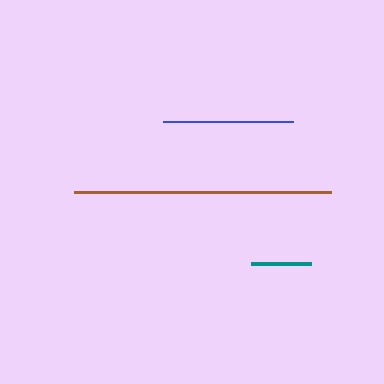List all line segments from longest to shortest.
From longest to shortest: brown, blue, teal.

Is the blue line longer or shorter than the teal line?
The blue line is longer than the teal line.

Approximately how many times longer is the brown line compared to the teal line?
The brown line is approximately 4.3 times the length of the teal line.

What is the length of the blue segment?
The blue segment is approximately 130 pixels long.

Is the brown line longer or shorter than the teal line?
The brown line is longer than the teal line.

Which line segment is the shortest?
The teal line is the shortest at approximately 60 pixels.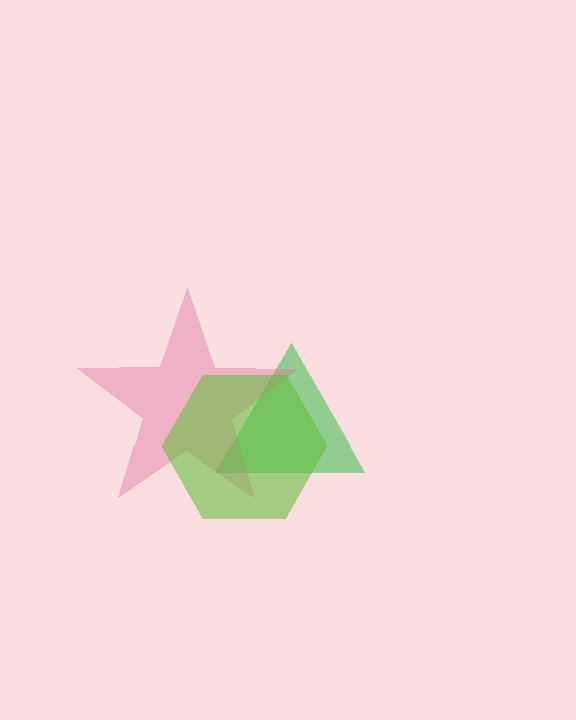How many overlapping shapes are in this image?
There are 3 overlapping shapes in the image.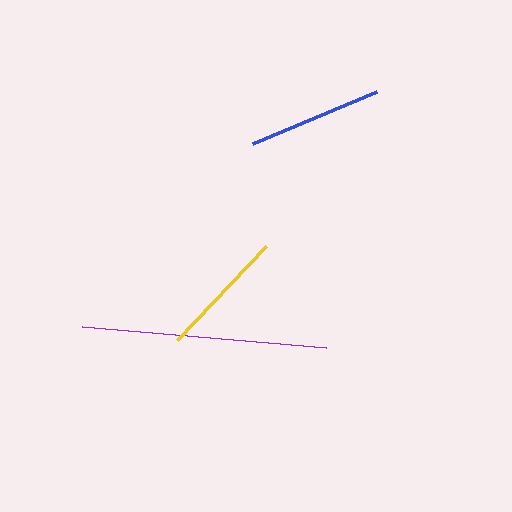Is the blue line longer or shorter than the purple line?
The purple line is longer than the blue line.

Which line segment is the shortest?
The yellow line is the shortest at approximately 129 pixels.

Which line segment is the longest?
The purple line is the longest at approximately 245 pixels.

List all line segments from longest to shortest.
From longest to shortest: purple, blue, yellow.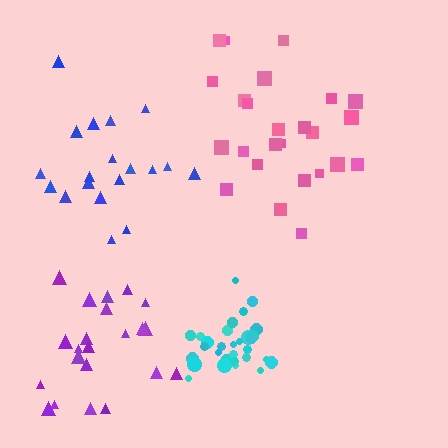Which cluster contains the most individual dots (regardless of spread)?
Cyan (30).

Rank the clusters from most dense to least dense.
cyan, purple, pink, blue.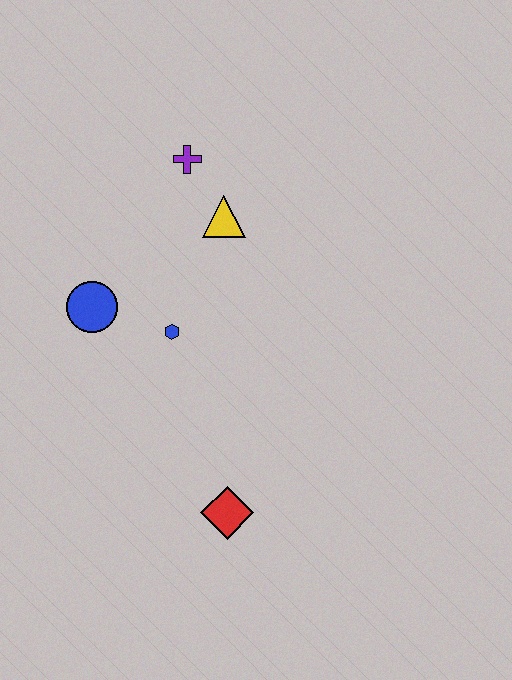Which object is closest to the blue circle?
The blue hexagon is closest to the blue circle.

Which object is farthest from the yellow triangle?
The red diamond is farthest from the yellow triangle.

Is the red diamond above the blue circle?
No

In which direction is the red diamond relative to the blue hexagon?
The red diamond is below the blue hexagon.